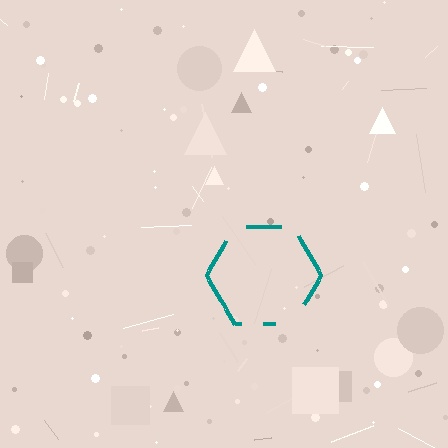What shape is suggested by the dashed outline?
The dashed outline suggests a hexagon.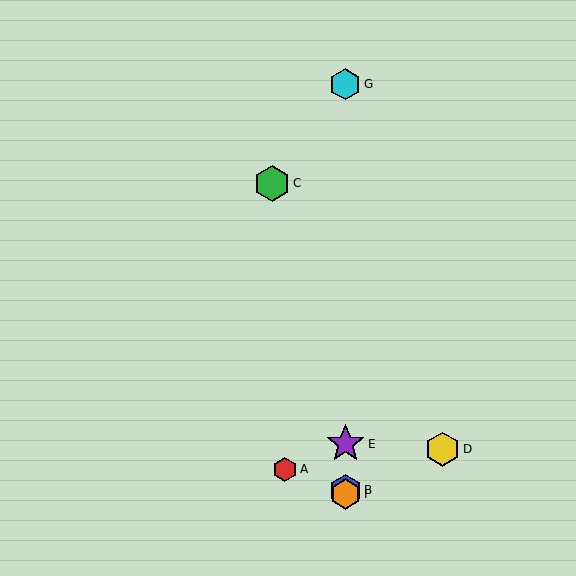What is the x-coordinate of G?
Object G is at x≈345.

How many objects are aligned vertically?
4 objects (B, E, F, G) are aligned vertically.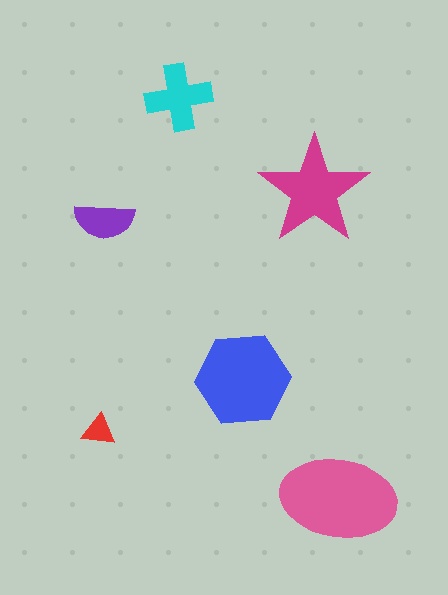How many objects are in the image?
There are 6 objects in the image.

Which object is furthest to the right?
The pink ellipse is rightmost.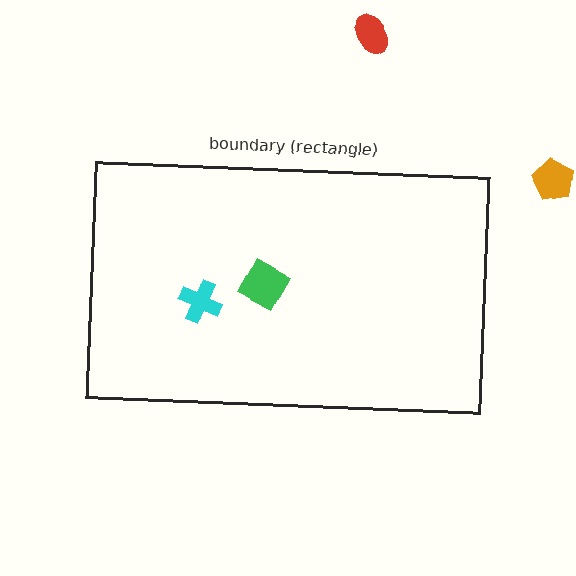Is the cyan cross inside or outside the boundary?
Inside.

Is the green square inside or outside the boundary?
Inside.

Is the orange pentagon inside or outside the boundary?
Outside.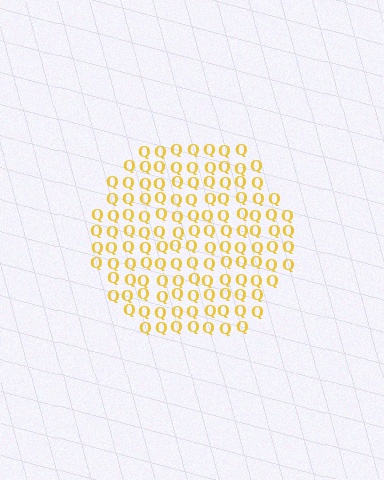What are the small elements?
The small elements are letter Q's.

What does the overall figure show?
The overall figure shows a hexagon.